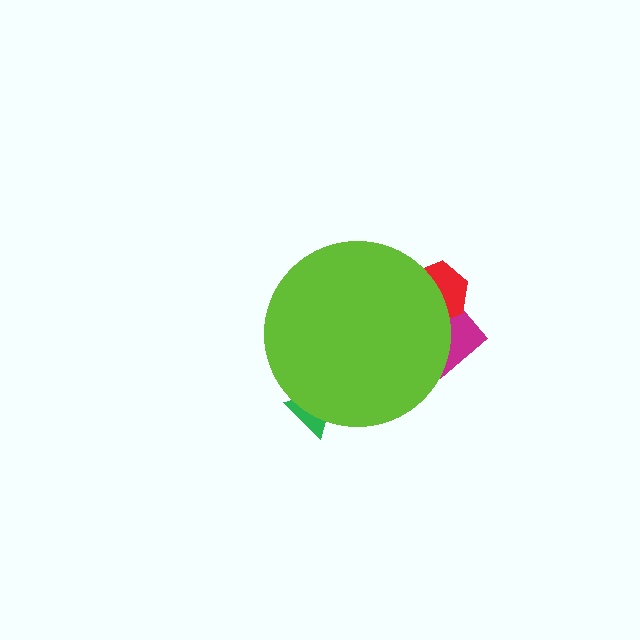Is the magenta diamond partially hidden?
Yes, the magenta diamond is partially hidden behind the lime circle.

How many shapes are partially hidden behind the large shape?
3 shapes are partially hidden.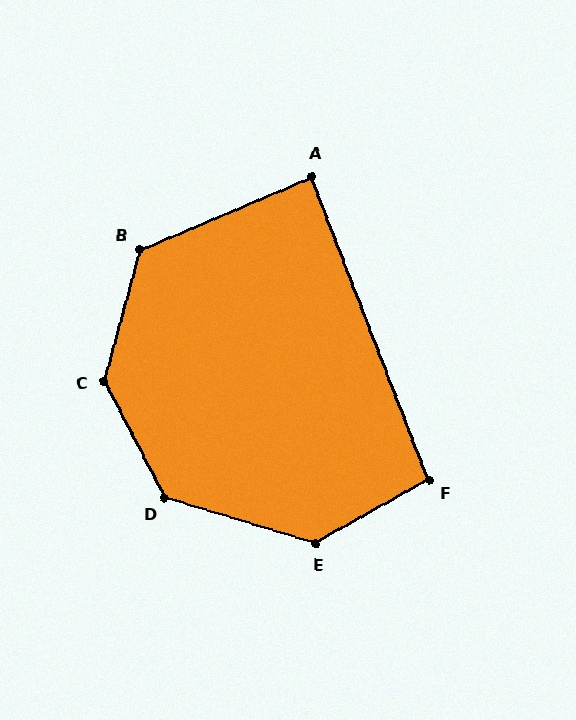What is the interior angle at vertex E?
Approximately 134 degrees (obtuse).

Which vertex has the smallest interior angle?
A, at approximately 88 degrees.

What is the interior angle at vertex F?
Approximately 98 degrees (obtuse).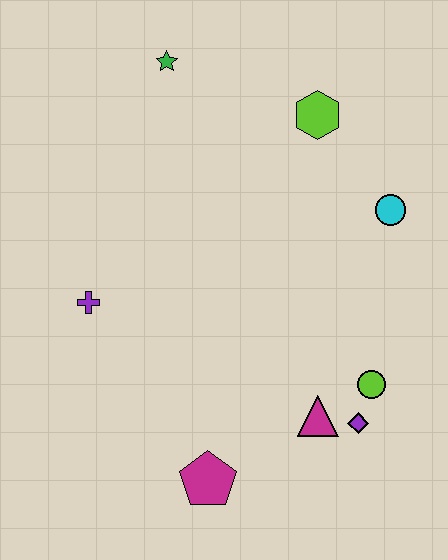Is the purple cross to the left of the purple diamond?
Yes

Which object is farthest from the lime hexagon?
The magenta pentagon is farthest from the lime hexagon.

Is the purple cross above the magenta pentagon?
Yes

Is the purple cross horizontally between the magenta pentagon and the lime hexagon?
No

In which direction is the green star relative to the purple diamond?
The green star is above the purple diamond.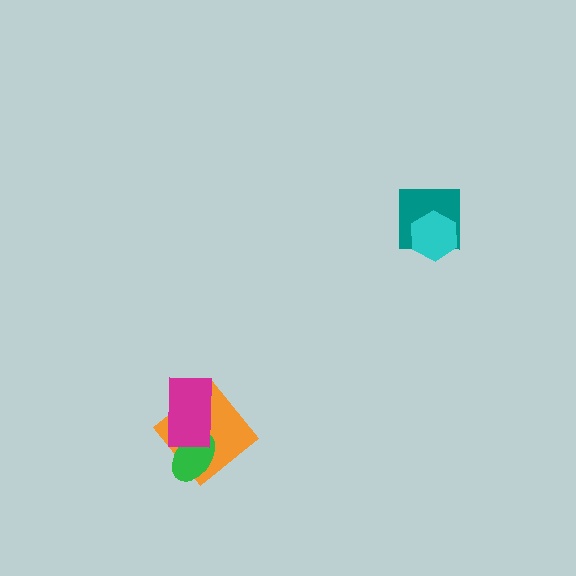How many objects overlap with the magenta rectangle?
2 objects overlap with the magenta rectangle.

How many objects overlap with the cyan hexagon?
1 object overlaps with the cyan hexagon.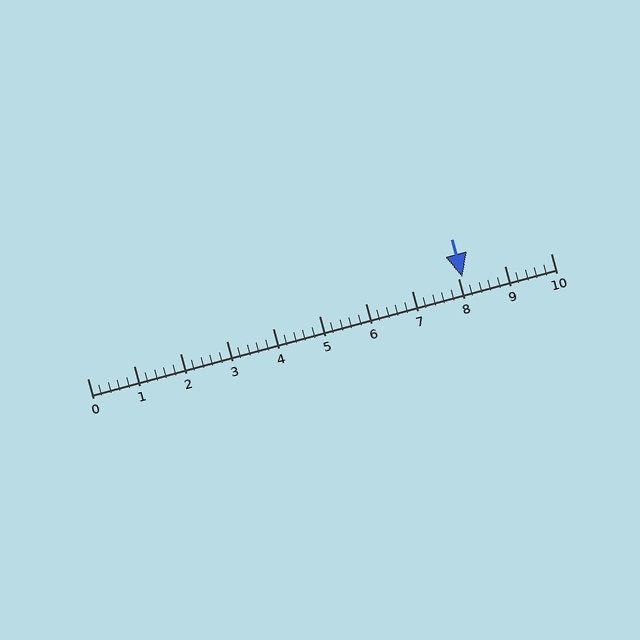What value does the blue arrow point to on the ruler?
The blue arrow points to approximately 8.1.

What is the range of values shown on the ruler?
The ruler shows values from 0 to 10.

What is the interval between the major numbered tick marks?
The major tick marks are spaced 1 units apart.